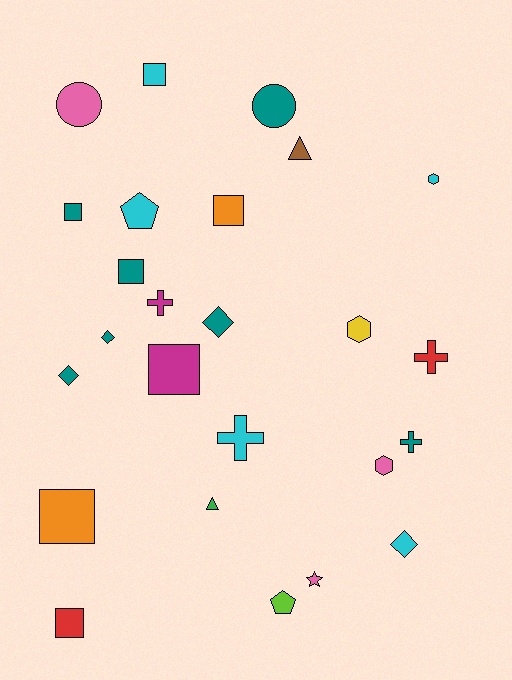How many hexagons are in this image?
There are 3 hexagons.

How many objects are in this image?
There are 25 objects.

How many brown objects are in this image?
There is 1 brown object.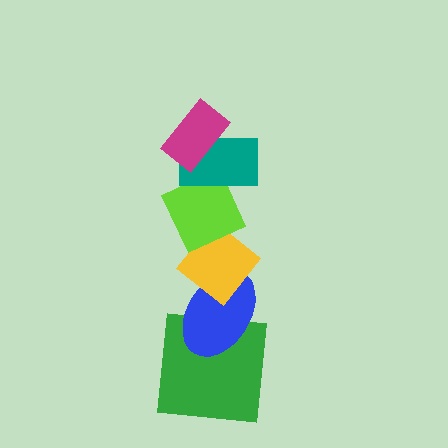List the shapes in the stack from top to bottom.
From top to bottom: the magenta rectangle, the teal rectangle, the lime diamond, the yellow diamond, the blue ellipse, the green square.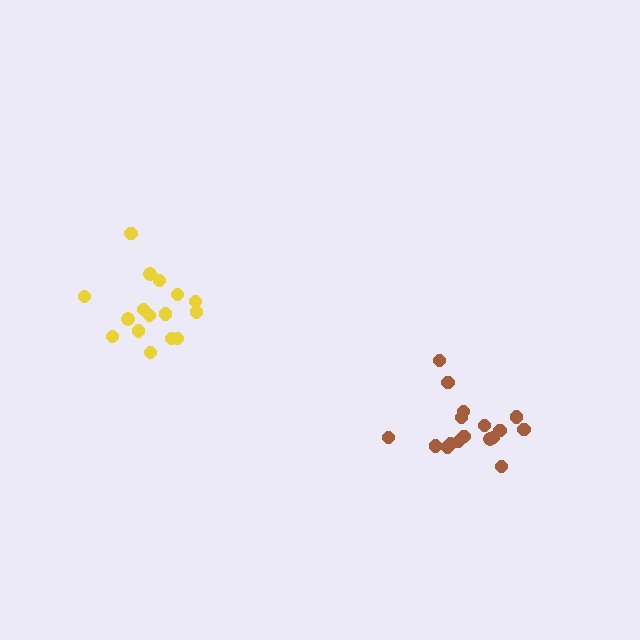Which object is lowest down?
The brown cluster is bottommost.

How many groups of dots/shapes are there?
There are 2 groups.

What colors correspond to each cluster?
The clusters are colored: brown, yellow.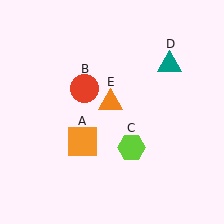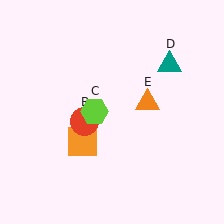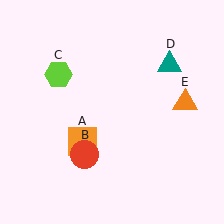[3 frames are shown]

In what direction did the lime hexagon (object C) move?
The lime hexagon (object C) moved up and to the left.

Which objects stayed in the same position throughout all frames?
Orange square (object A) and teal triangle (object D) remained stationary.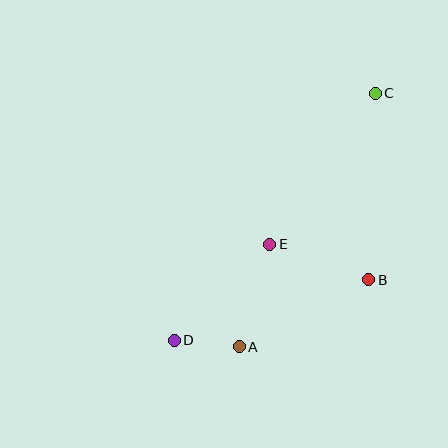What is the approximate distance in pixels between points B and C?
The distance between B and C is approximately 187 pixels.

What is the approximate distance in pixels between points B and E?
The distance between B and E is approximately 105 pixels.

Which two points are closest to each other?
Points A and D are closest to each other.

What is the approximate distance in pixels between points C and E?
The distance between C and E is approximately 184 pixels.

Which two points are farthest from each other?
Points C and D are farthest from each other.